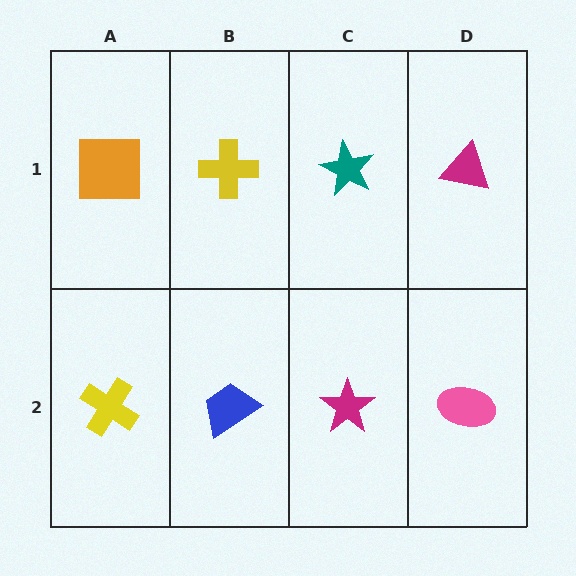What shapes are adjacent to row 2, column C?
A teal star (row 1, column C), a blue trapezoid (row 2, column B), a pink ellipse (row 2, column D).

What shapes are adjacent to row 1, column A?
A yellow cross (row 2, column A), a yellow cross (row 1, column B).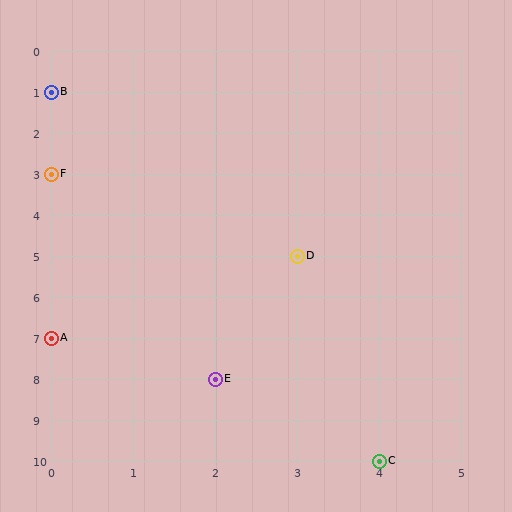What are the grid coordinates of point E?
Point E is at grid coordinates (2, 8).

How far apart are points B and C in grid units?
Points B and C are 4 columns and 9 rows apart (about 9.8 grid units diagonally).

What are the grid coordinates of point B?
Point B is at grid coordinates (0, 1).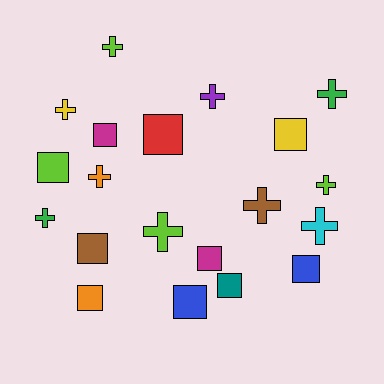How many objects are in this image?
There are 20 objects.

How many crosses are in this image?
There are 10 crosses.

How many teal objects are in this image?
There is 1 teal object.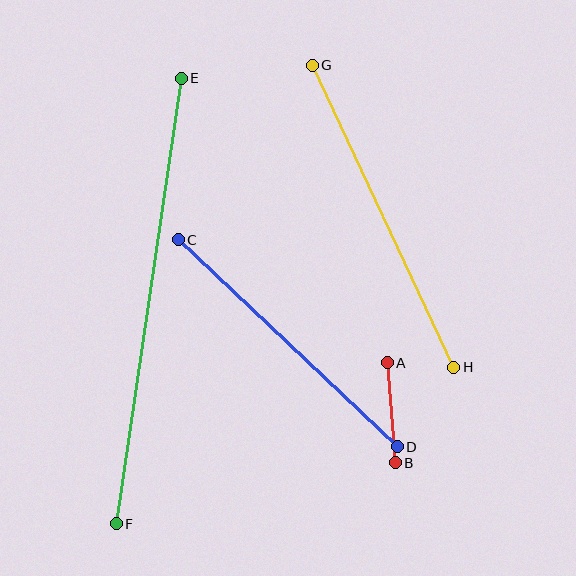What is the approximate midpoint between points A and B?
The midpoint is at approximately (391, 413) pixels.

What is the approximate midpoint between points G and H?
The midpoint is at approximately (383, 216) pixels.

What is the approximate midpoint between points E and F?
The midpoint is at approximately (149, 301) pixels.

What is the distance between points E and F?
The distance is approximately 451 pixels.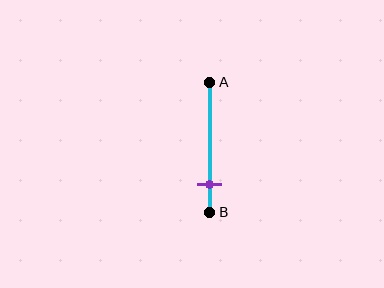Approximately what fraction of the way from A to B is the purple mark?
The purple mark is approximately 80% of the way from A to B.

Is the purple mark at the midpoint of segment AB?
No, the mark is at about 80% from A, not at the 50% midpoint.